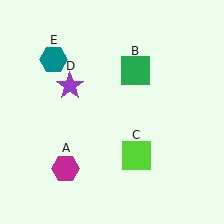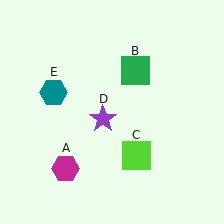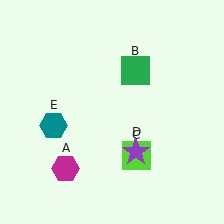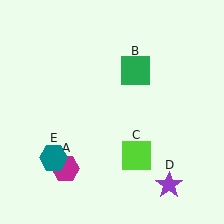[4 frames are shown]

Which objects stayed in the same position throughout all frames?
Magenta hexagon (object A) and green square (object B) and lime square (object C) remained stationary.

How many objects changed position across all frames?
2 objects changed position: purple star (object D), teal hexagon (object E).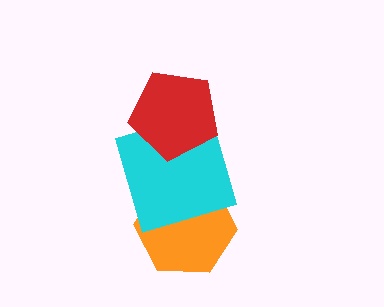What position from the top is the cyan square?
The cyan square is 2nd from the top.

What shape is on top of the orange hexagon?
The cyan square is on top of the orange hexagon.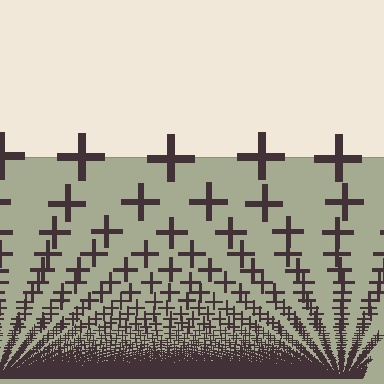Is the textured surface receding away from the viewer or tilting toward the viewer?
The surface appears to tilt toward the viewer. Texture elements get larger and sparser toward the top.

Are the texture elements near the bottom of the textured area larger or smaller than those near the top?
Smaller. The gradient is inverted — elements near the bottom are smaller and denser.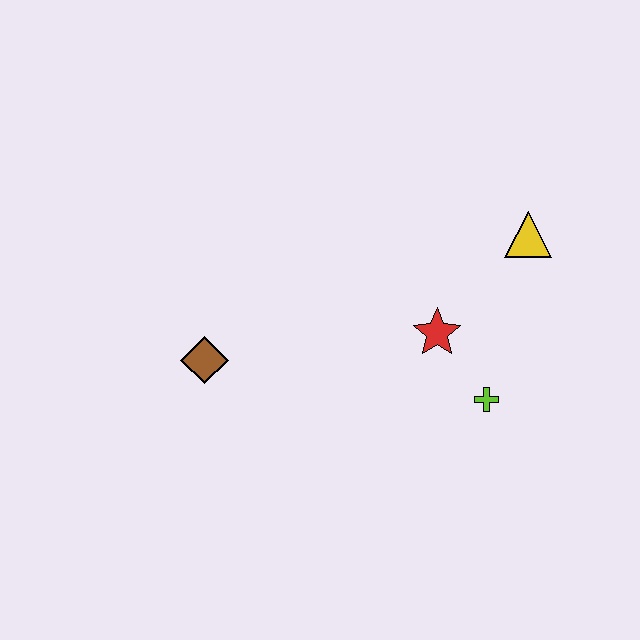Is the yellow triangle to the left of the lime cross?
No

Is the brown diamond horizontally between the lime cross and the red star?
No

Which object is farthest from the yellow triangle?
The brown diamond is farthest from the yellow triangle.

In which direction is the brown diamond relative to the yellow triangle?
The brown diamond is to the left of the yellow triangle.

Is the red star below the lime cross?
No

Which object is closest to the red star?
The lime cross is closest to the red star.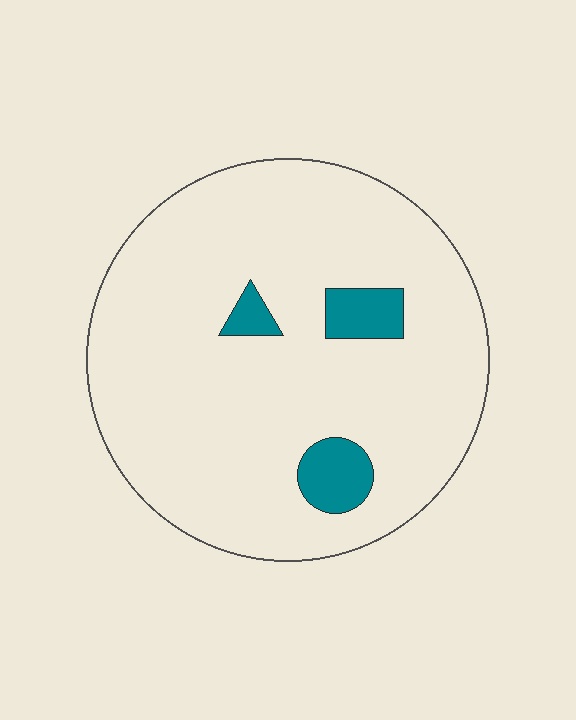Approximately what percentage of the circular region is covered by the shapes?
Approximately 10%.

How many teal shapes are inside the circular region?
3.